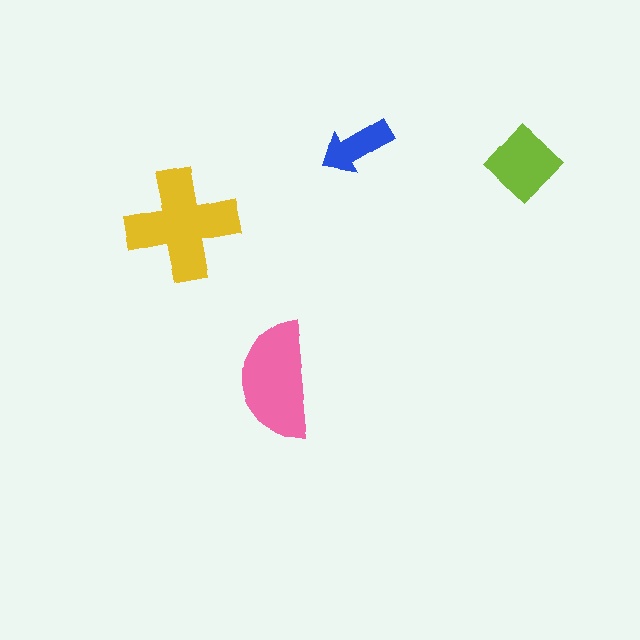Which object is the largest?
The yellow cross.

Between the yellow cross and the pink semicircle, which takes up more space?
The yellow cross.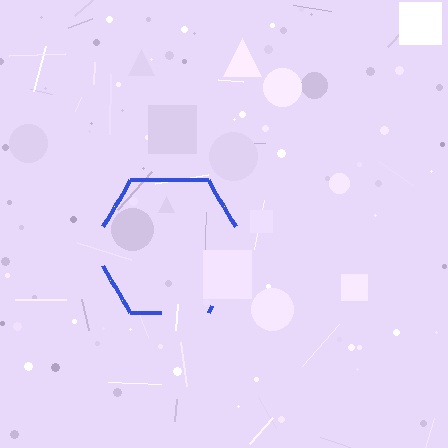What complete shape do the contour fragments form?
The contour fragments form a hexagon.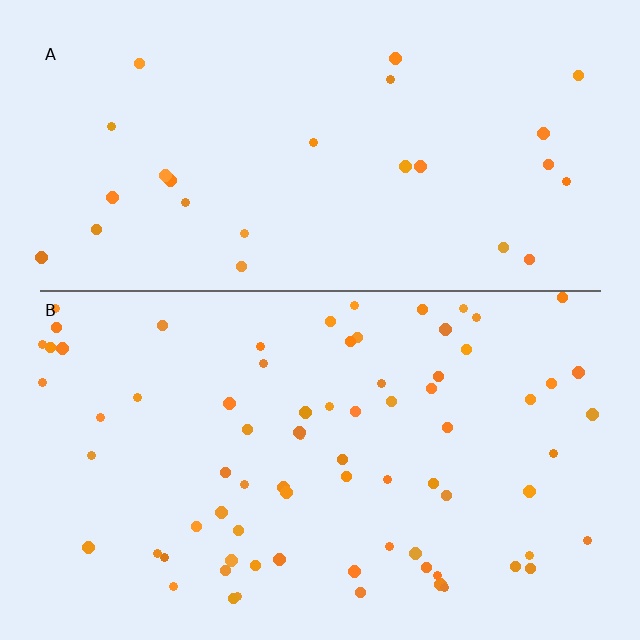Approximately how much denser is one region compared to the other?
Approximately 2.8× — region B over region A.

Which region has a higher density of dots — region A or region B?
B (the bottom).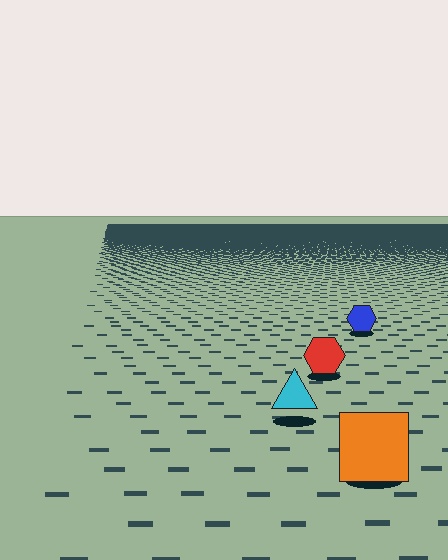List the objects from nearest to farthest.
From nearest to farthest: the orange square, the cyan triangle, the red hexagon, the blue hexagon.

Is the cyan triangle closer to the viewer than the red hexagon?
Yes. The cyan triangle is closer — you can tell from the texture gradient: the ground texture is coarser near it.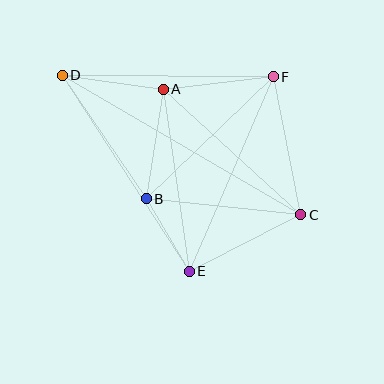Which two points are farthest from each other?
Points C and D are farthest from each other.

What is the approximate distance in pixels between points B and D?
The distance between B and D is approximately 149 pixels.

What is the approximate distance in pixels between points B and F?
The distance between B and F is approximately 176 pixels.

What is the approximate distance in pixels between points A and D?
The distance between A and D is approximately 102 pixels.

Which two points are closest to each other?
Points B and E are closest to each other.